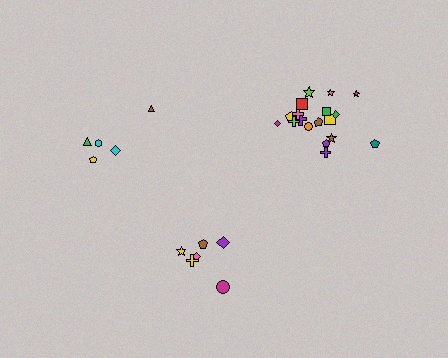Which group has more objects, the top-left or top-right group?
The top-right group.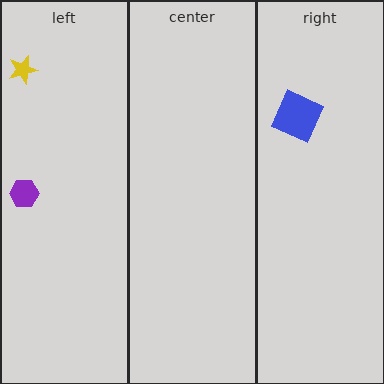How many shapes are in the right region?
1.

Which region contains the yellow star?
The left region.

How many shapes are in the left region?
2.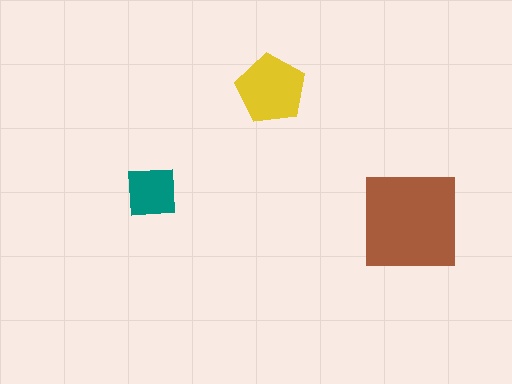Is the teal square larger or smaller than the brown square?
Smaller.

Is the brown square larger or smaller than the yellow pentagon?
Larger.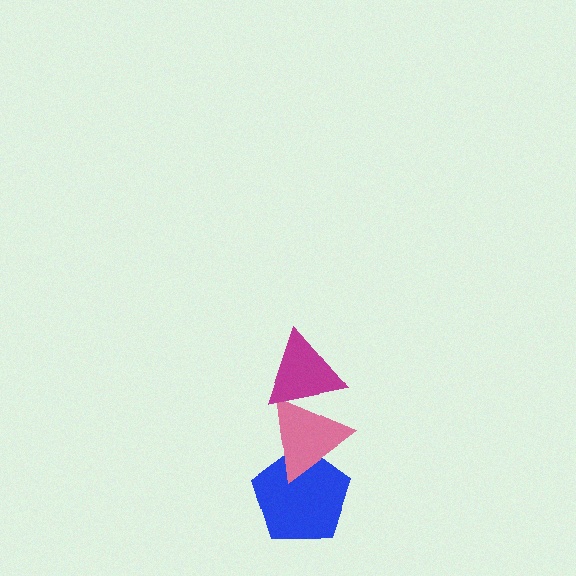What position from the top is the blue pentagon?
The blue pentagon is 3rd from the top.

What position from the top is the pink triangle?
The pink triangle is 2nd from the top.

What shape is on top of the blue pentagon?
The pink triangle is on top of the blue pentagon.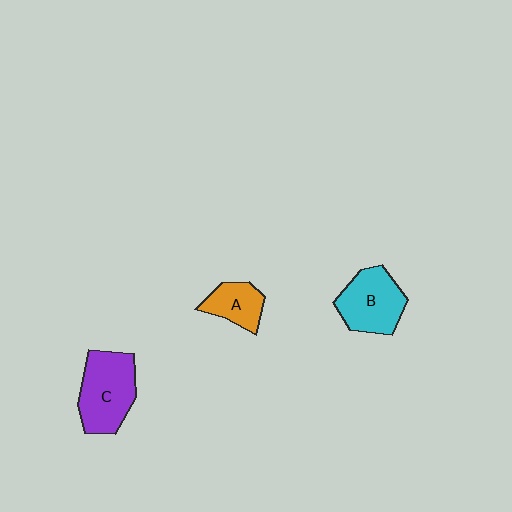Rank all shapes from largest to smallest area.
From largest to smallest: C (purple), B (cyan), A (orange).